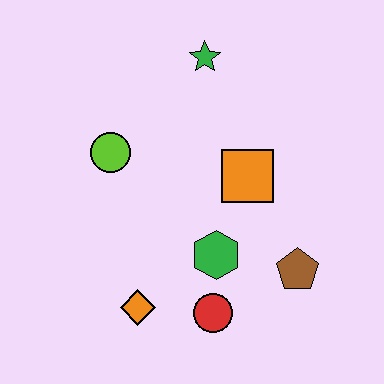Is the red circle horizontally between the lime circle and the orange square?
Yes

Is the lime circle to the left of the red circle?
Yes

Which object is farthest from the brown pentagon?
The green star is farthest from the brown pentagon.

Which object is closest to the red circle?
The green hexagon is closest to the red circle.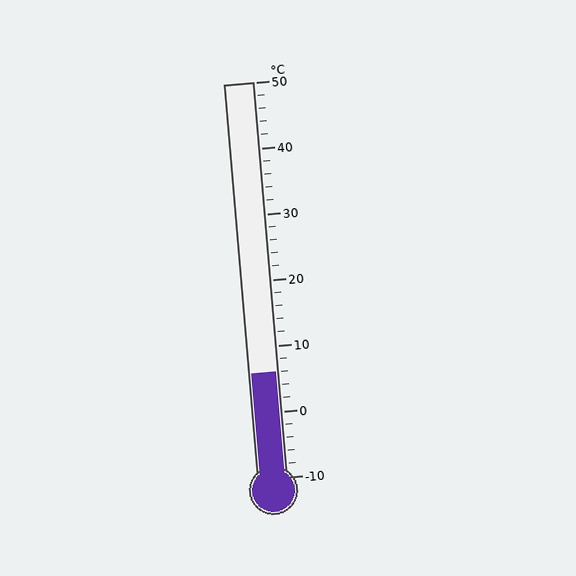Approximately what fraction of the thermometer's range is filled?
The thermometer is filled to approximately 25% of its range.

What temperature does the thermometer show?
The thermometer shows approximately 6°C.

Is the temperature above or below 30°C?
The temperature is below 30°C.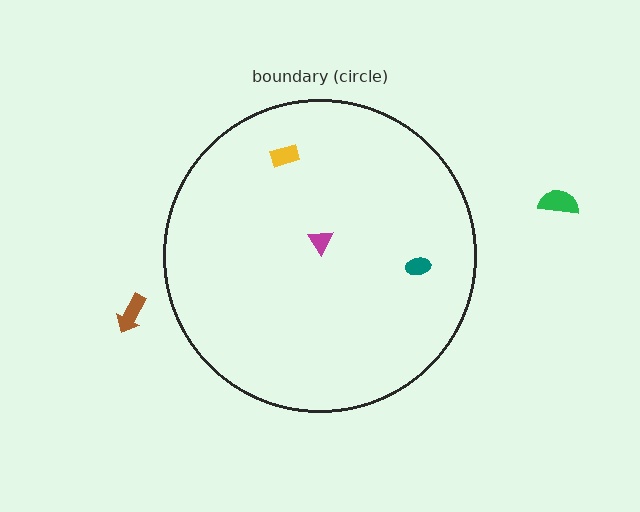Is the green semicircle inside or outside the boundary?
Outside.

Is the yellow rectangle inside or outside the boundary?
Inside.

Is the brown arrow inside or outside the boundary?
Outside.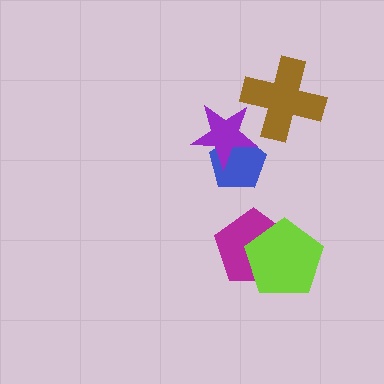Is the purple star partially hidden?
No, no other shape covers it.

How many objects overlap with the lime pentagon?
1 object overlaps with the lime pentagon.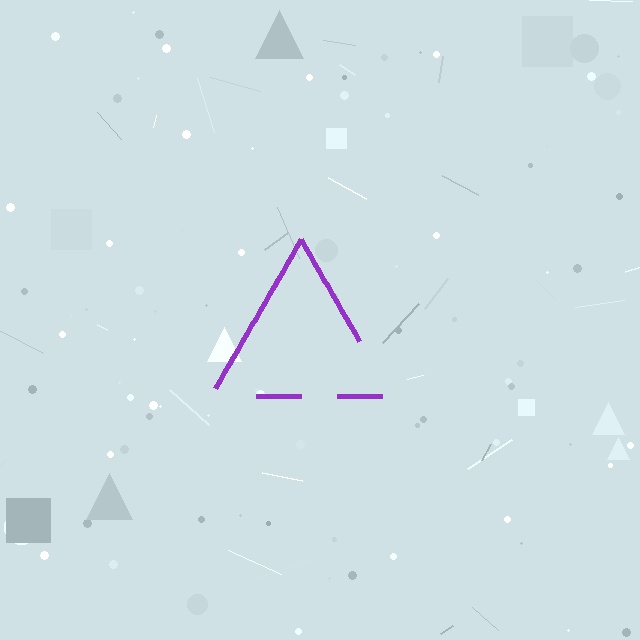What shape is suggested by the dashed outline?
The dashed outline suggests a triangle.